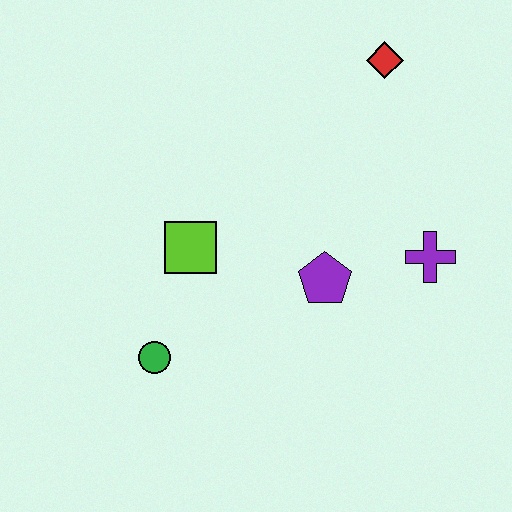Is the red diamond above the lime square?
Yes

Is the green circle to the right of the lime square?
No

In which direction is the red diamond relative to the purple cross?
The red diamond is above the purple cross.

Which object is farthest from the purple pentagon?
The red diamond is farthest from the purple pentagon.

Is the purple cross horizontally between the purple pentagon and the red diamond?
No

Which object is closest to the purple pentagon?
The purple cross is closest to the purple pentagon.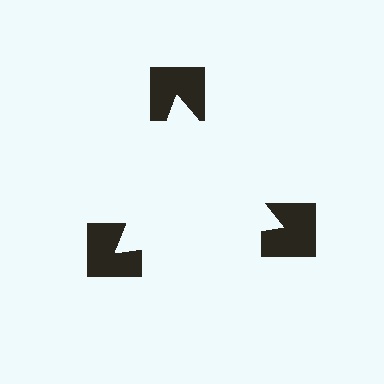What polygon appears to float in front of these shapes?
An illusory triangle — its edges are inferred from the aligned wedge cuts in the notched squares, not physically drawn.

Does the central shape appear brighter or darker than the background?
It typically appears slightly brighter than the background, even though no actual brightness change is drawn.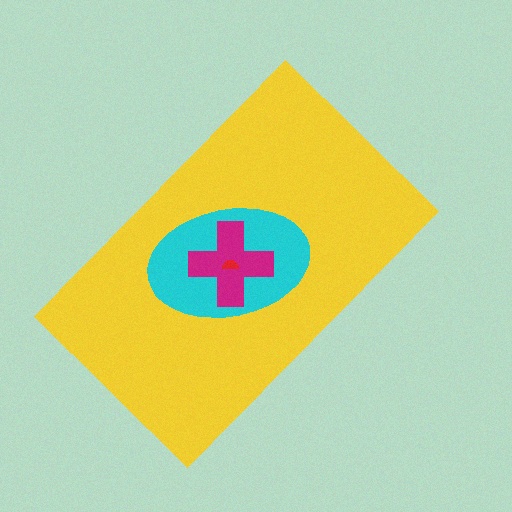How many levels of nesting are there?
4.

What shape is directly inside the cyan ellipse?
The magenta cross.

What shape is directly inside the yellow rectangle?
The cyan ellipse.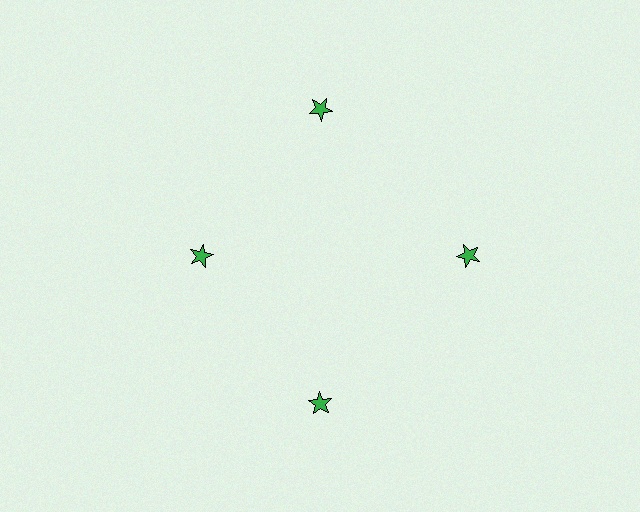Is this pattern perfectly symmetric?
No. The 4 green stars are arranged in a ring, but one element near the 9 o'clock position is pulled inward toward the center, breaking the 4-fold rotational symmetry.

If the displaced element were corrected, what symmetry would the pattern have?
It would have 4-fold rotational symmetry — the pattern would map onto itself every 90 degrees.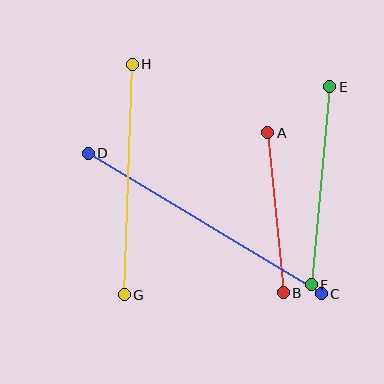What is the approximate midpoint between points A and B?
The midpoint is at approximately (275, 213) pixels.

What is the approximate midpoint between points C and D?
The midpoint is at approximately (205, 223) pixels.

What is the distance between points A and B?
The distance is approximately 161 pixels.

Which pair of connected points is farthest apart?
Points C and D are farthest apart.